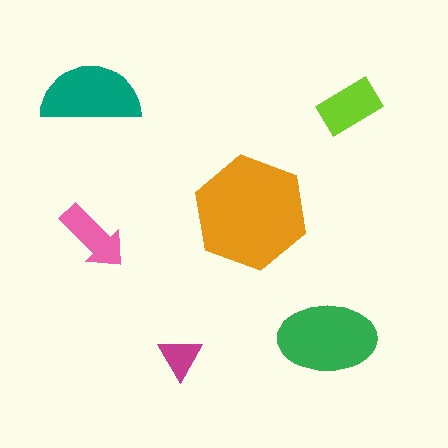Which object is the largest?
The orange hexagon.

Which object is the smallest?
The magenta triangle.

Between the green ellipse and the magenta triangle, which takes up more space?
The green ellipse.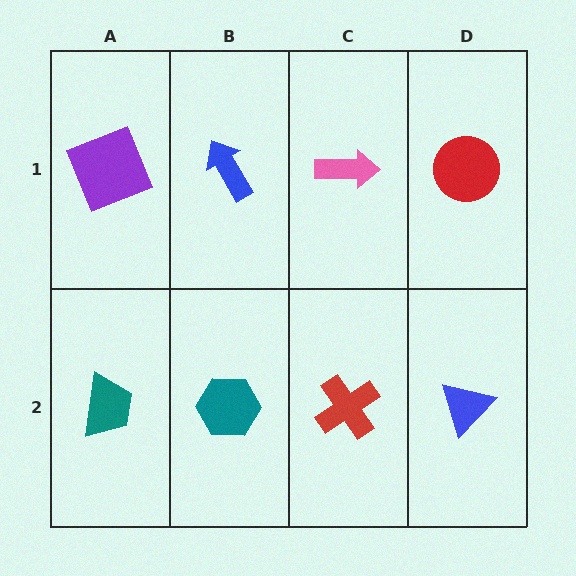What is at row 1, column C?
A pink arrow.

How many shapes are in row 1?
4 shapes.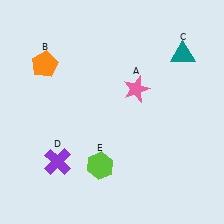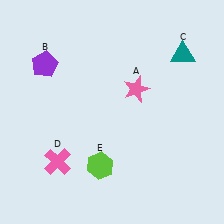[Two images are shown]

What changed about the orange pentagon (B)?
In Image 1, B is orange. In Image 2, it changed to purple.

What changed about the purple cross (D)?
In Image 1, D is purple. In Image 2, it changed to pink.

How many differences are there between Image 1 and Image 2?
There are 2 differences between the two images.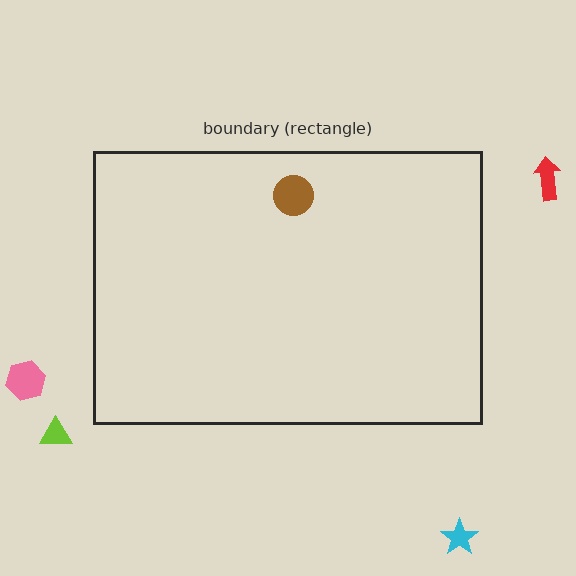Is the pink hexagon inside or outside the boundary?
Outside.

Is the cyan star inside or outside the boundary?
Outside.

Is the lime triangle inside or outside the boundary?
Outside.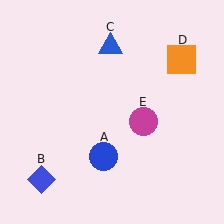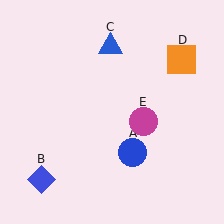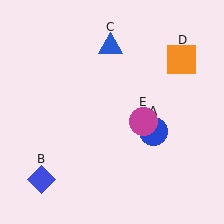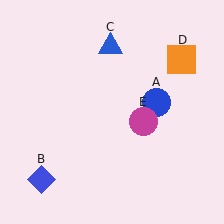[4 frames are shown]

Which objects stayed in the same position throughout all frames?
Blue diamond (object B) and blue triangle (object C) and orange square (object D) and magenta circle (object E) remained stationary.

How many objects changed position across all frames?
1 object changed position: blue circle (object A).